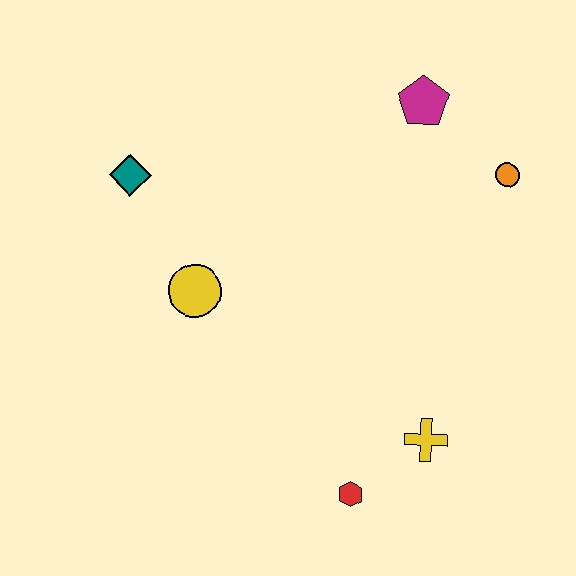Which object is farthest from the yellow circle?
The orange circle is farthest from the yellow circle.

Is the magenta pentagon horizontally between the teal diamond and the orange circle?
Yes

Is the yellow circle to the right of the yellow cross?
No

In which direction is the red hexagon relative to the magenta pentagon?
The red hexagon is below the magenta pentagon.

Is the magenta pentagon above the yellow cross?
Yes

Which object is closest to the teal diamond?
The yellow circle is closest to the teal diamond.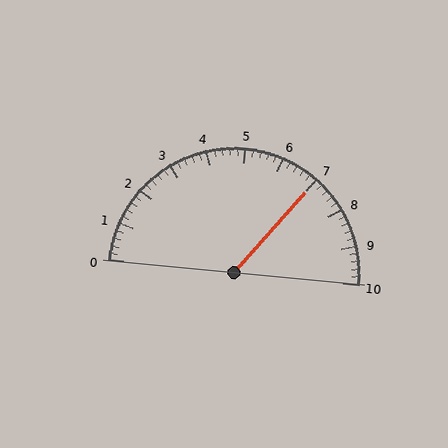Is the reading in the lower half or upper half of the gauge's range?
The reading is in the upper half of the range (0 to 10).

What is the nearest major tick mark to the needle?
The nearest major tick mark is 7.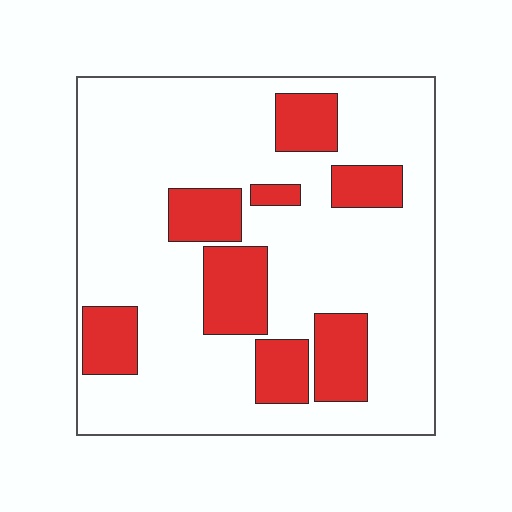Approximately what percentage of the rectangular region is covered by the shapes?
Approximately 25%.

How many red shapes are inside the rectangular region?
8.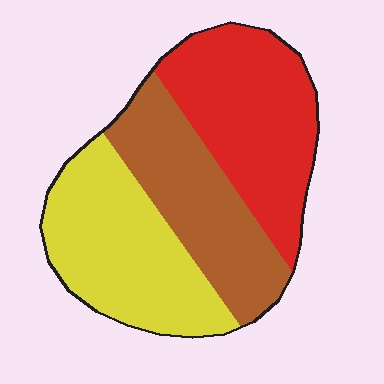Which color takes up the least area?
Brown, at roughly 30%.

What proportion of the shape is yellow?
Yellow takes up about one third (1/3) of the shape.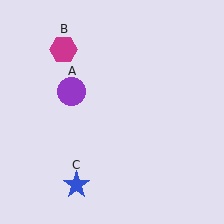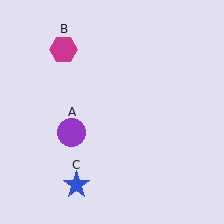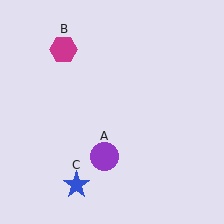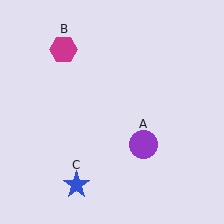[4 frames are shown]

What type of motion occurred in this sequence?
The purple circle (object A) rotated counterclockwise around the center of the scene.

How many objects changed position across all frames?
1 object changed position: purple circle (object A).